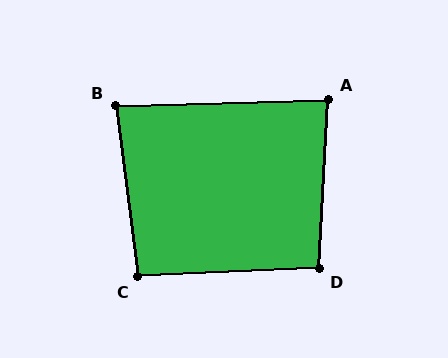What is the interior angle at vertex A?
Approximately 86 degrees (approximately right).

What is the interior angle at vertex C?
Approximately 94 degrees (approximately right).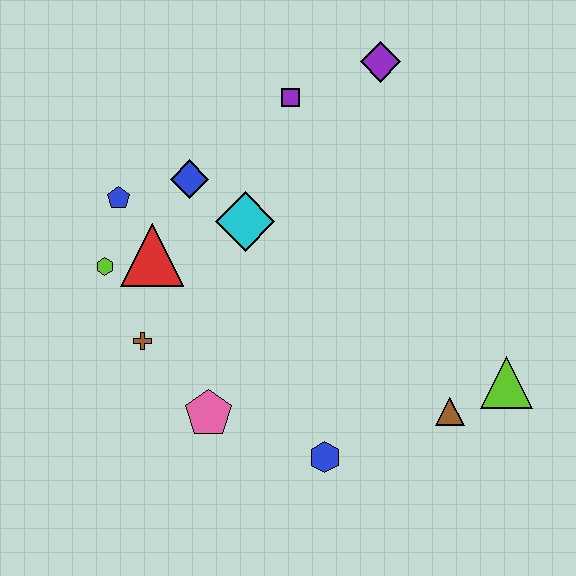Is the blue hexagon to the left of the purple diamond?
Yes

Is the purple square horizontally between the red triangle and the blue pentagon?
No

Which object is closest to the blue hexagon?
The pink pentagon is closest to the blue hexagon.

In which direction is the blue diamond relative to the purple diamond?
The blue diamond is to the left of the purple diamond.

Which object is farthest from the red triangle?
The lime triangle is farthest from the red triangle.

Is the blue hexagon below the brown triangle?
Yes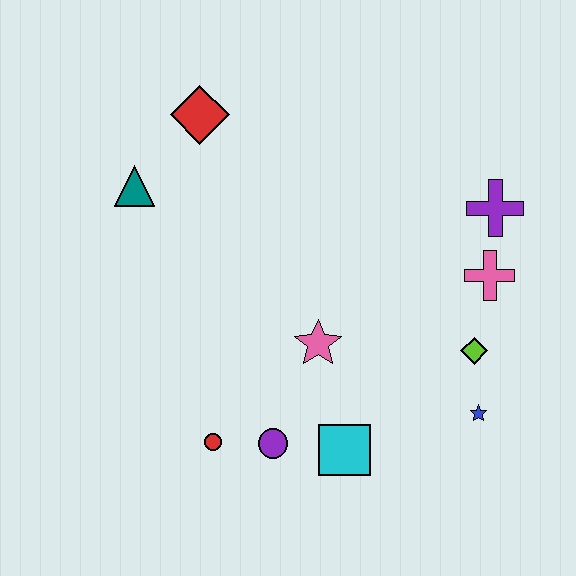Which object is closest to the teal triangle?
The red diamond is closest to the teal triangle.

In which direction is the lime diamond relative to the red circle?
The lime diamond is to the right of the red circle.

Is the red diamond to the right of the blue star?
No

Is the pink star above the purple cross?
No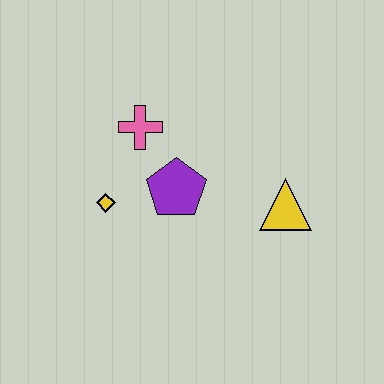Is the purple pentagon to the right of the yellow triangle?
No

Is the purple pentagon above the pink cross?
No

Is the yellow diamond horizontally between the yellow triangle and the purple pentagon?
No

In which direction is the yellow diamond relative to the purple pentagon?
The yellow diamond is to the left of the purple pentagon.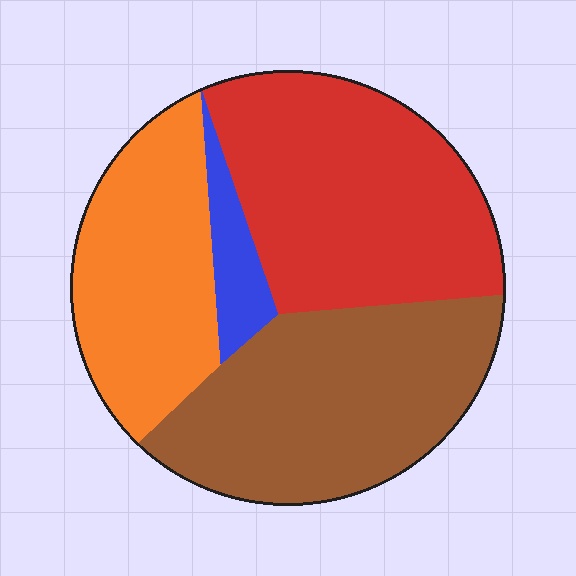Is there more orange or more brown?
Brown.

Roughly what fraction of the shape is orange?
Orange takes up less than a quarter of the shape.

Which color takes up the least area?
Blue, at roughly 5%.